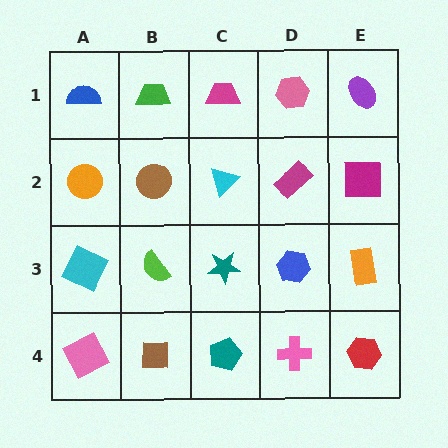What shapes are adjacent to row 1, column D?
A magenta rectangle (row 2, column D), a magenta trapezoid (row 1, column C), a purple ellipse (row 1, column E).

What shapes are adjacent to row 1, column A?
An orange circle (row 2, column A), a green trapezoid (row 1, column B).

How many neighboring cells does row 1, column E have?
2.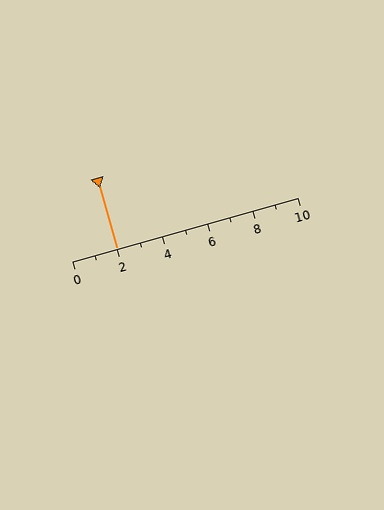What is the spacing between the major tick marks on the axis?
The major ticks are spaced 2 apart.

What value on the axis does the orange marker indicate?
The marker indicates approximately 2.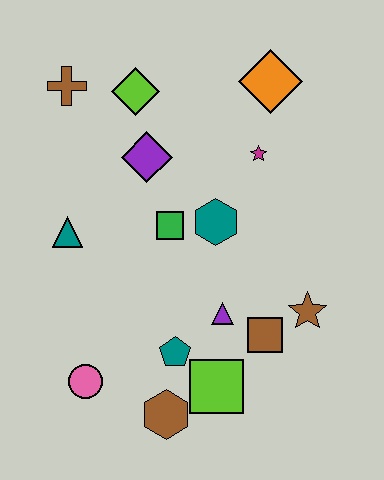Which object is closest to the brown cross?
The lime diamond is closest to the brown cross.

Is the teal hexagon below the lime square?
No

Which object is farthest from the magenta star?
The pink circle is farthest from the magenta star.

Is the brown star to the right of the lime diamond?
Yes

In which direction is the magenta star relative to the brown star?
The magenta star is above the brown star.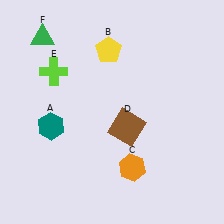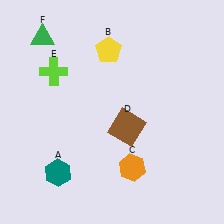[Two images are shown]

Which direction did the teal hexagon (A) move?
The teal hexagon (A) moved down.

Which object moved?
The teal hexagon (A) moved down.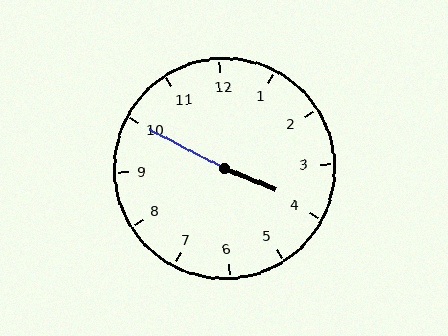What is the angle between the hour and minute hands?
Approximately 175 degrees.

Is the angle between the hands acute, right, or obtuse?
It is obtuse.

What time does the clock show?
3:50.